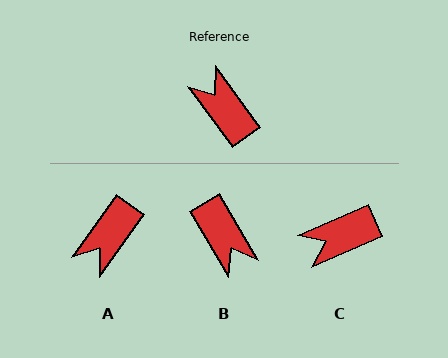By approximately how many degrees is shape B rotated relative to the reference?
Approximately 174 degrees counter-clockwise.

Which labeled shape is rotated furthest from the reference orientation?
B, about 174 degrees away.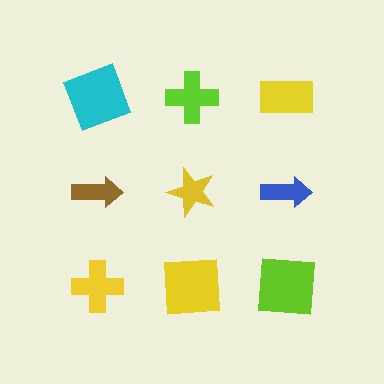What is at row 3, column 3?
A lime square.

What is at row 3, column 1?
A yellow cross.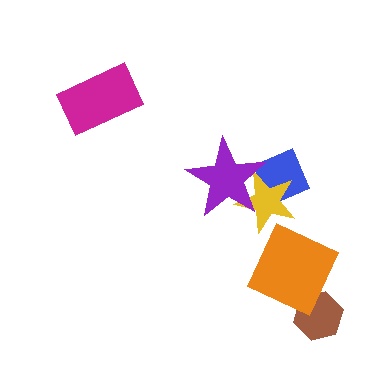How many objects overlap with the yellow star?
3 objects overlap with the yellow star.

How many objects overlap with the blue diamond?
2 objects overlap with the blue diamond.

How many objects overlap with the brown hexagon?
1 object overlaps with the brown hexagon.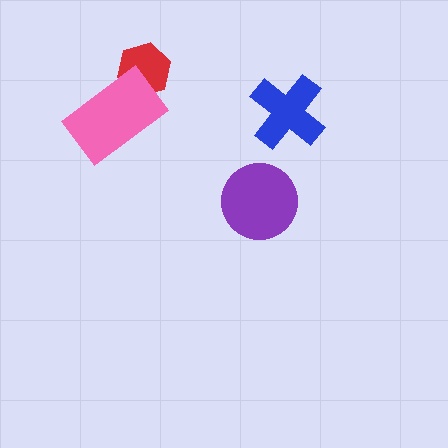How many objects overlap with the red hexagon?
1 object overlaps with the red hexagon.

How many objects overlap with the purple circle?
0 objects overlap with the purple circle.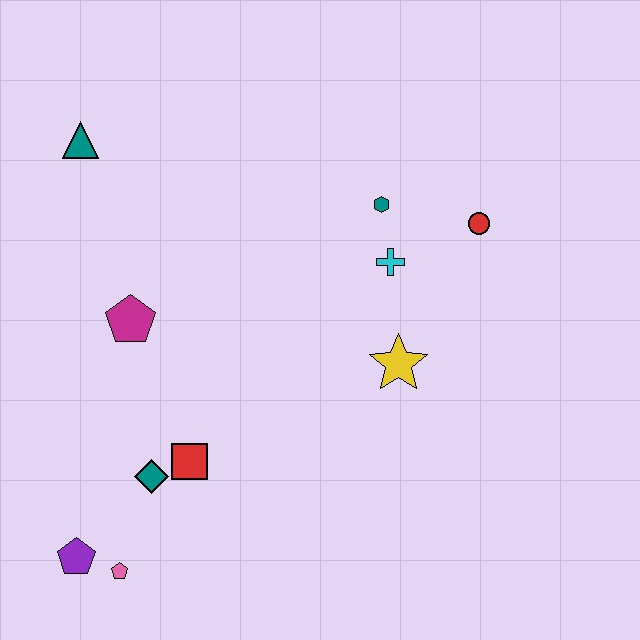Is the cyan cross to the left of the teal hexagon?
No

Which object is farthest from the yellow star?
The teal triangle is farthest from the yellow star.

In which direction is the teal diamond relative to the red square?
The teal diamond is to the left of the red square.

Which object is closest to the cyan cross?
The teal hexagon is closest to the cyan cross.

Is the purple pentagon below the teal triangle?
Yes